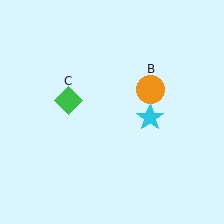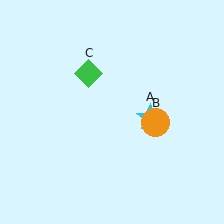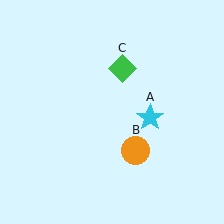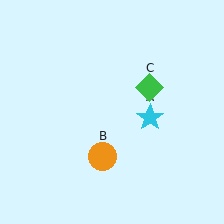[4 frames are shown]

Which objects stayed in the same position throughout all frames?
Cyan star (object A) remained stationary.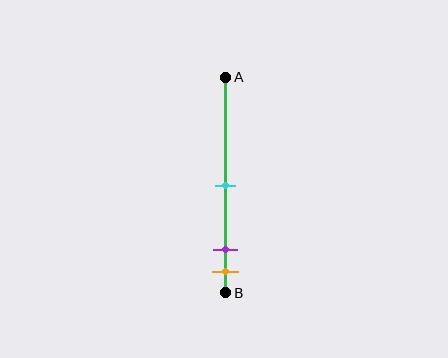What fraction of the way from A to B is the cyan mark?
The cyan mark is approximately 50% (0.5) of the way from A to B.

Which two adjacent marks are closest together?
The purple and orange marks are the closest adjacent pair.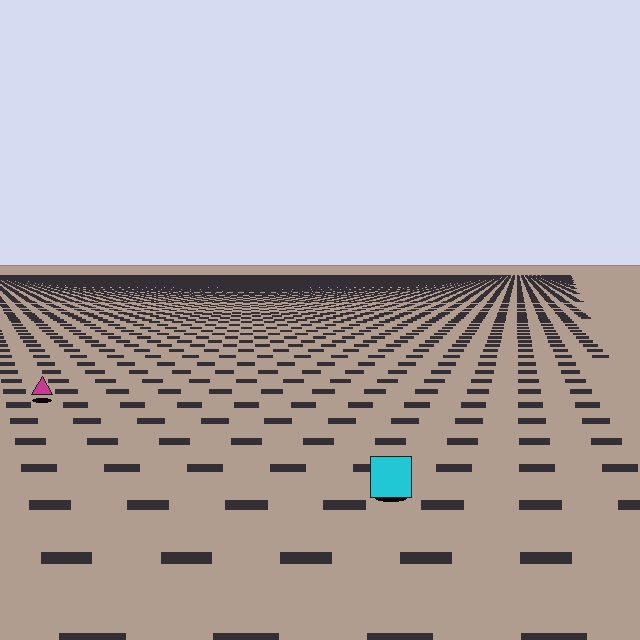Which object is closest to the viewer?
The cyan square is closest. The texture marks near it are larger and more spread out.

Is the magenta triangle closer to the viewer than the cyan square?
No. The cyan square is closer — you can tell from the texture gradient: the ground texture is coarser near it.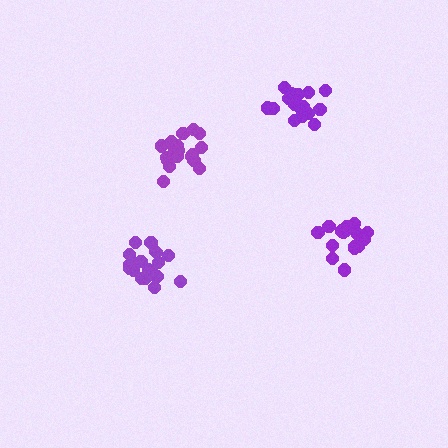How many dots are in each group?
Group 1: 19 dots, Group 2: 16 dots, Group 3: 19 dots, Group 4: 21 dots (75 total).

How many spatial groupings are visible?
There are 4 spatial groupings.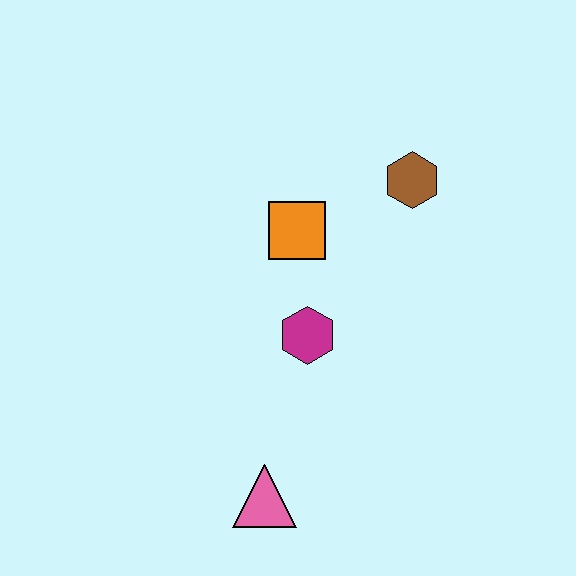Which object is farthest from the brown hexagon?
The pink triangle is farthest from the brown hexagon.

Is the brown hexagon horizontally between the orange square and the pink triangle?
No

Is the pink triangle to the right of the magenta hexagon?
No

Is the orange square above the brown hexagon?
No